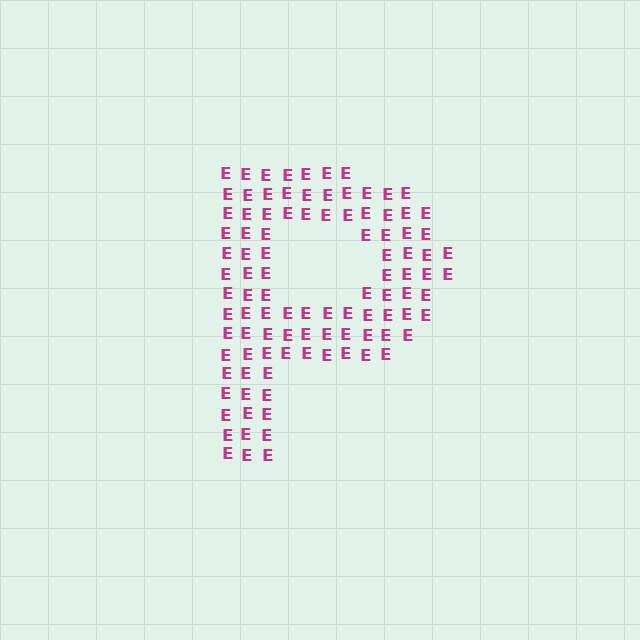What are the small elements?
The small elements are letter E's.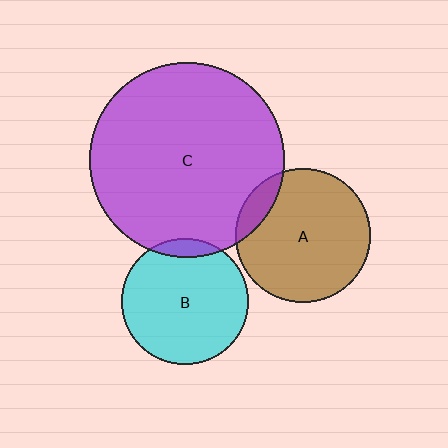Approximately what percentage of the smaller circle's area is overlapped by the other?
Approximately 10%.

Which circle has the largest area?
Circle C (purple).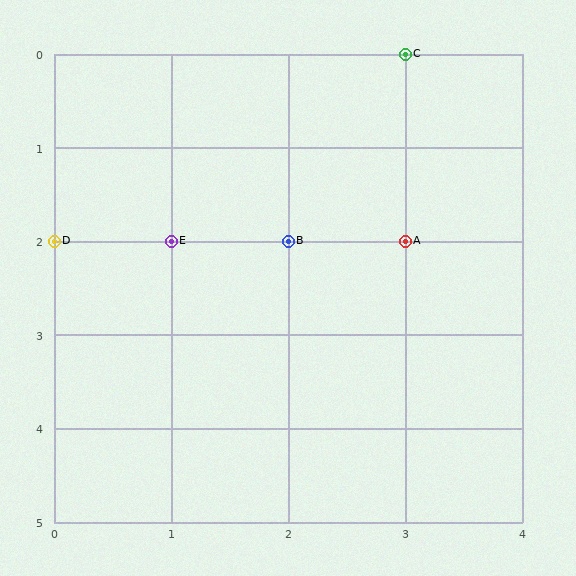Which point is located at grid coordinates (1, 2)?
Point E is at (1, 2).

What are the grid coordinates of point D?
Point D is at grid coordinates (0, 2).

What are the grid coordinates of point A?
Point A is at grid coordinates (3, 2).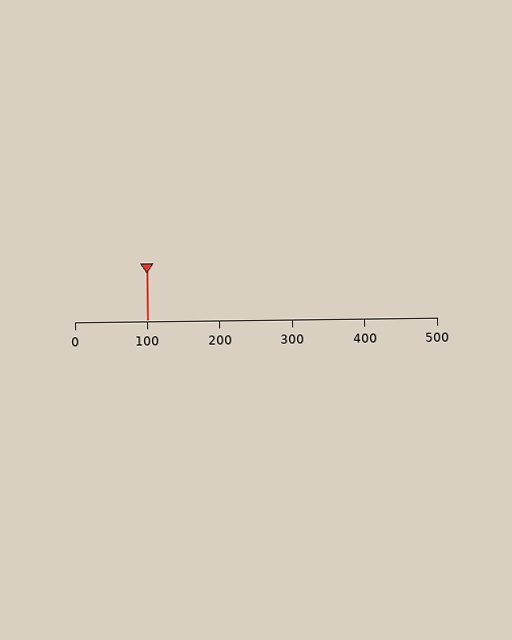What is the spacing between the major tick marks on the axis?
The major ticks are spaced 100 apart.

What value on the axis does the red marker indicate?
The marker indicates approximately 100.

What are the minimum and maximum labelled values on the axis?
The axis runs from 0 to 500.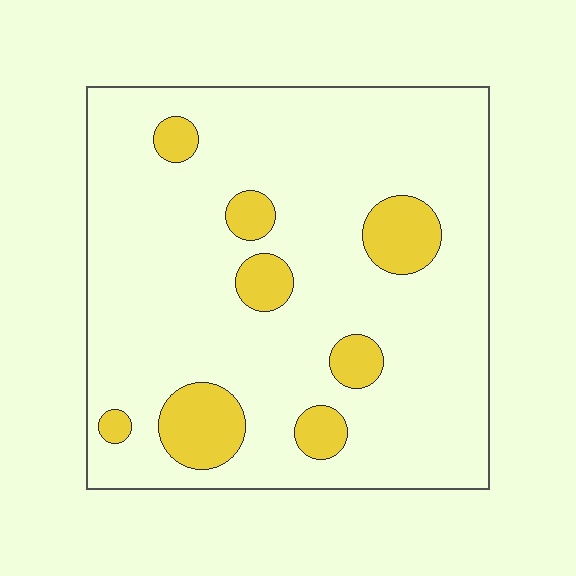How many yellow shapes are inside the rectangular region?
8.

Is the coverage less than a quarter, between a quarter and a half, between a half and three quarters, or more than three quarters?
Less than a quarter.